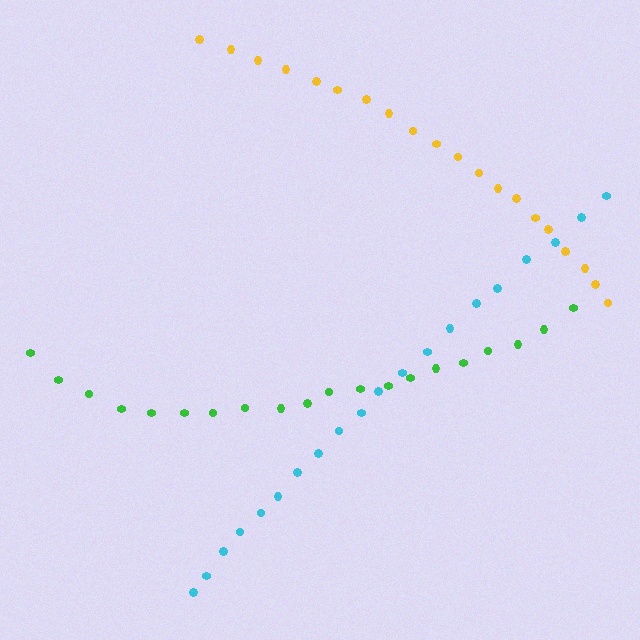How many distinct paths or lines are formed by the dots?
There are 3 distinct paths.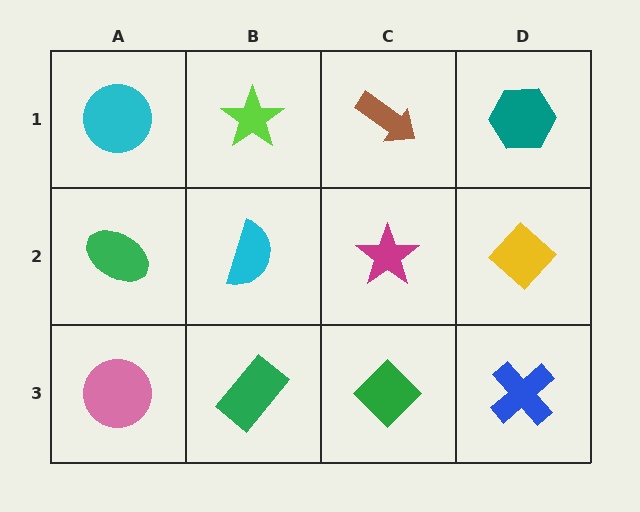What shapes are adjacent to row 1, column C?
A magenta star (row 2, column C), a lime star (row 1, column B), a teal hexagon (row 1, column D).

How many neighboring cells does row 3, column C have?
3.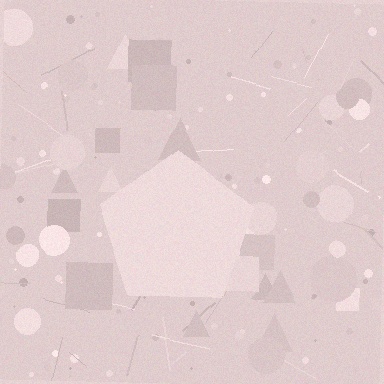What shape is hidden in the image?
A pentagon is hidden in the image.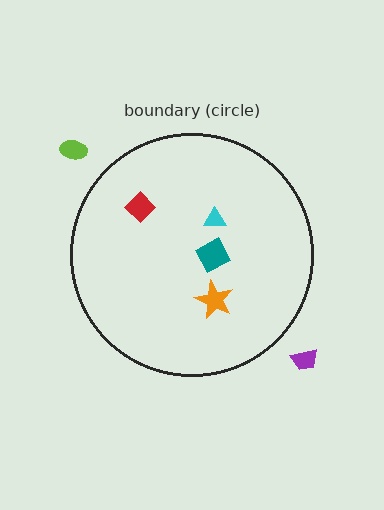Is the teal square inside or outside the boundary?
Inside.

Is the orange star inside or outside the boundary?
Inside.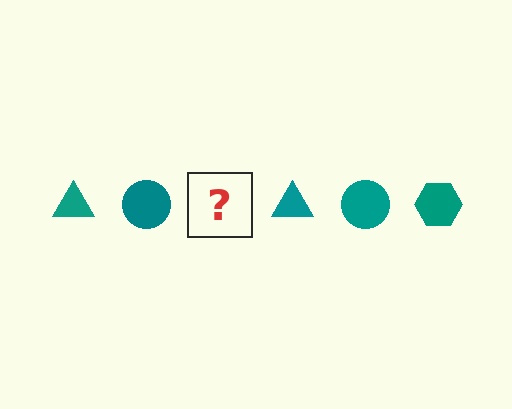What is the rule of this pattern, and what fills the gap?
The rule is that the pattern cycles through triangle, circle, hexagon shapes in teal. The gap should be filled with a teal hexagon.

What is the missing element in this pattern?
The missing element is a teal hexagon.